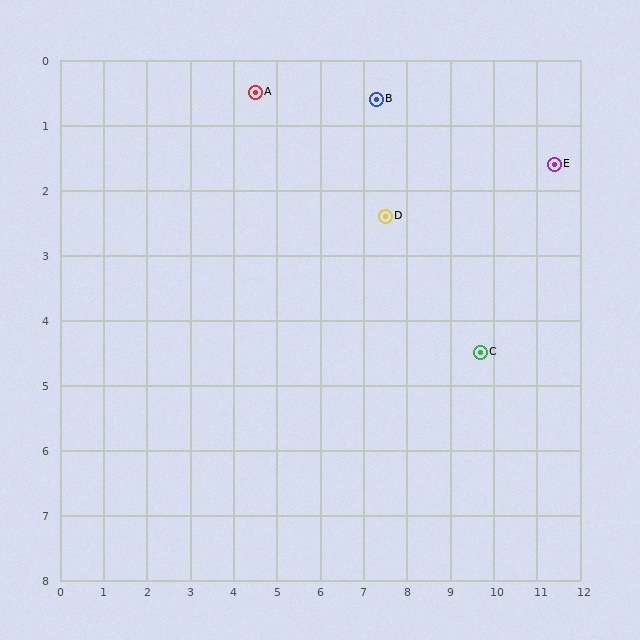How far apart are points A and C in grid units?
Points A and C are about 6.6 grid units apart.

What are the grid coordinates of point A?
Point A is at approximately (4.5, 0.5).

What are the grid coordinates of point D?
Point D is at approximately (7.5, 2.4).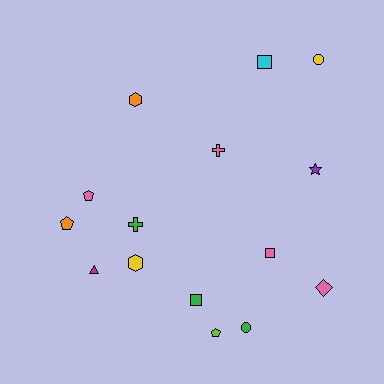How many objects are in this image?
There are 15 objects.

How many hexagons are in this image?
There are 2 hexagons.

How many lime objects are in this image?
There is 1 lime object.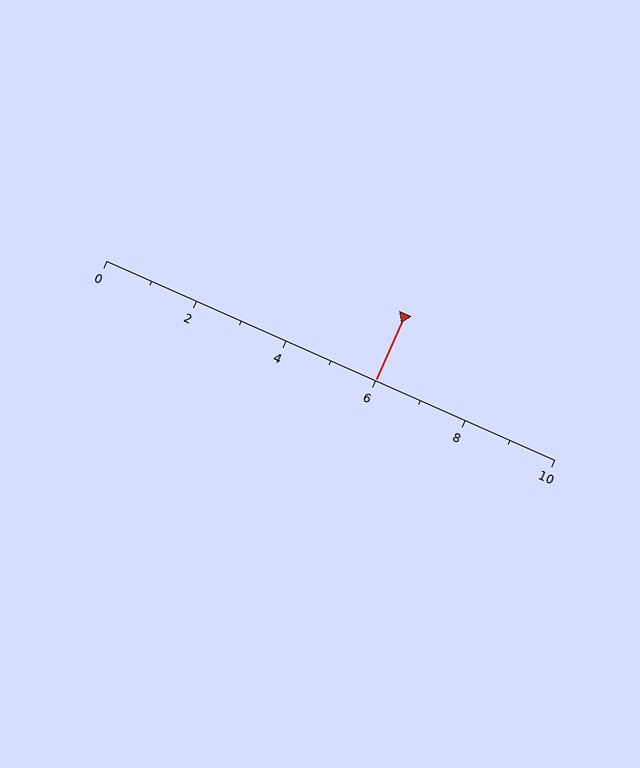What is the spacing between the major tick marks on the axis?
The major ticks are spaced 2 apart.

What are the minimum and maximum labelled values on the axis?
The axis runs from 0 to 10.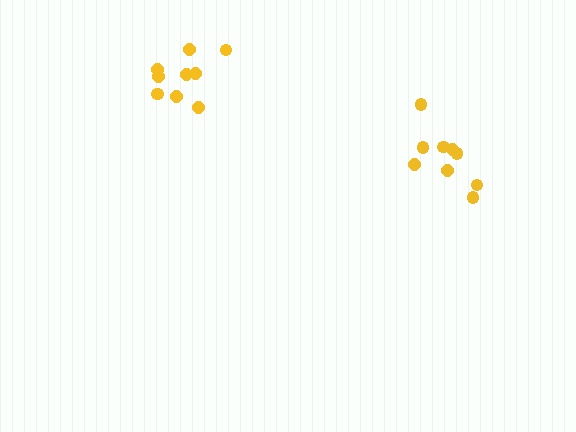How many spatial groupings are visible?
There are 2 spatial groupings.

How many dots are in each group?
Group 1: 9 dots, Group 2: 9 dots (18 total).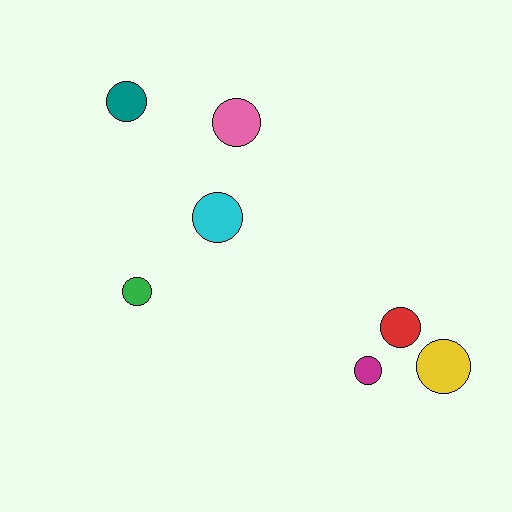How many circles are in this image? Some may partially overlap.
There are 7 circles.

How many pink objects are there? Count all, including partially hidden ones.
There is 1 pink object.